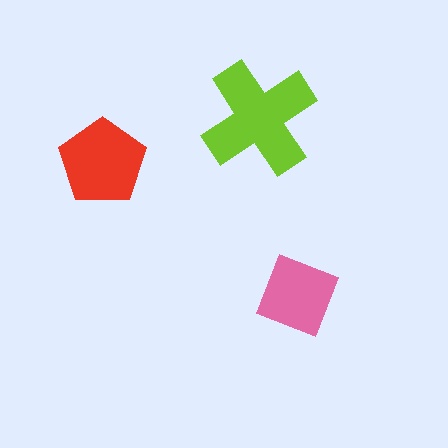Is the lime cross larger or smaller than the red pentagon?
Larger.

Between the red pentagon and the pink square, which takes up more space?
The red pentagon.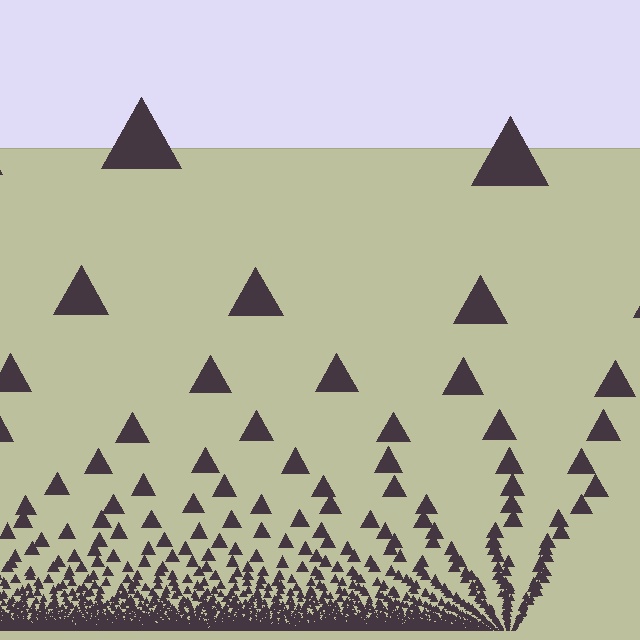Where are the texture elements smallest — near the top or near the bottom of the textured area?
Near the bottom.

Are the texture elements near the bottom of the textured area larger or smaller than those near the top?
Smaller. The gradient is inverted — elements near the bottom are smaller and denser.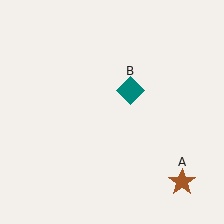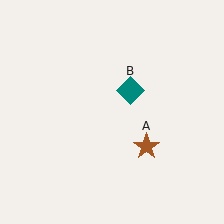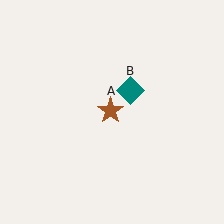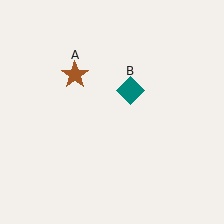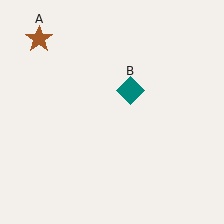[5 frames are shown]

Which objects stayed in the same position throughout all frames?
Teal diamond (object B) remained stationary.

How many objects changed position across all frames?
1 object changed position: brown star (object A).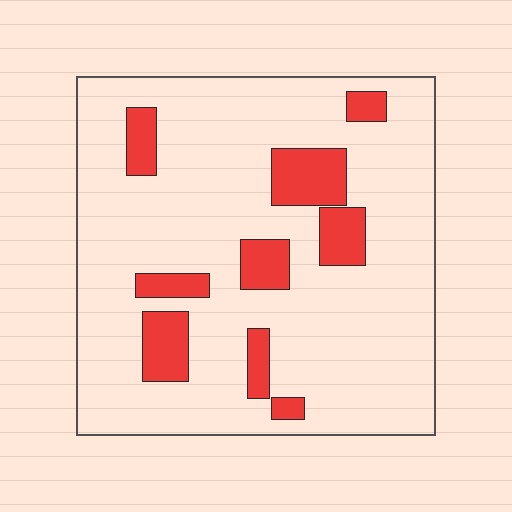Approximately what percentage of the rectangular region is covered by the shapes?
Approximately 15%.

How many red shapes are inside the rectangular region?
9.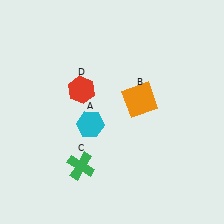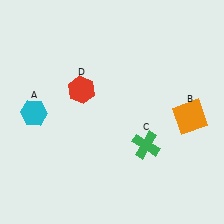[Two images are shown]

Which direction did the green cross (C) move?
The green cross (C) moved right.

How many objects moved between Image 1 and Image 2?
3 objects moved between the two images.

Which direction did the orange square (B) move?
The orange square (B) moved right.